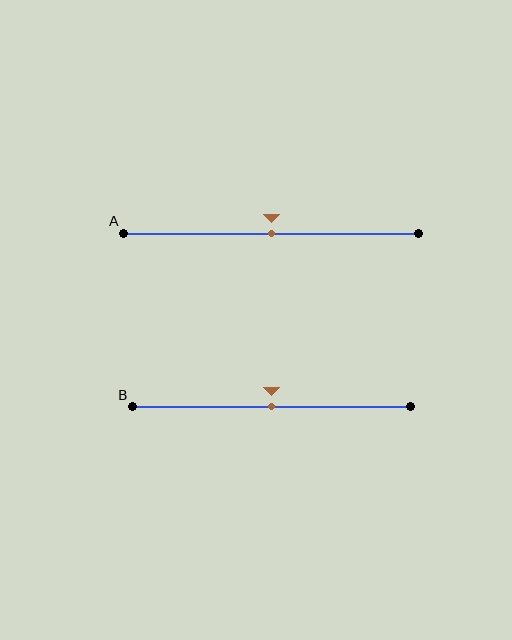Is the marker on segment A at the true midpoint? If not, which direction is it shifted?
Yes, the marker on segment A is at the true midpoint.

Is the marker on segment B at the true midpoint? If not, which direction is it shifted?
Yes, the marker on segment B is at the true midpoint.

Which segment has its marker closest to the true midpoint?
Segment A has its marker closest to the true midpoint.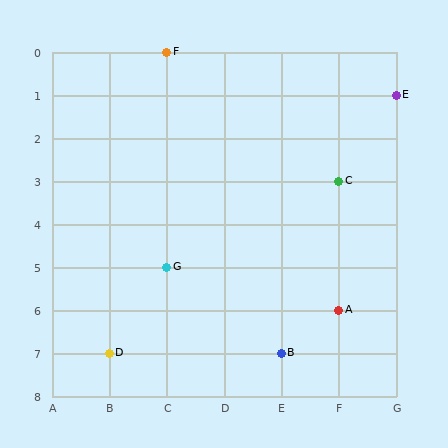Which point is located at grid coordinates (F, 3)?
Point C is at (F, 3).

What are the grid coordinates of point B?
Point B is at grid coordinates (E, 7).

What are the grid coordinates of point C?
Point C is at grid coordinates (F, 3).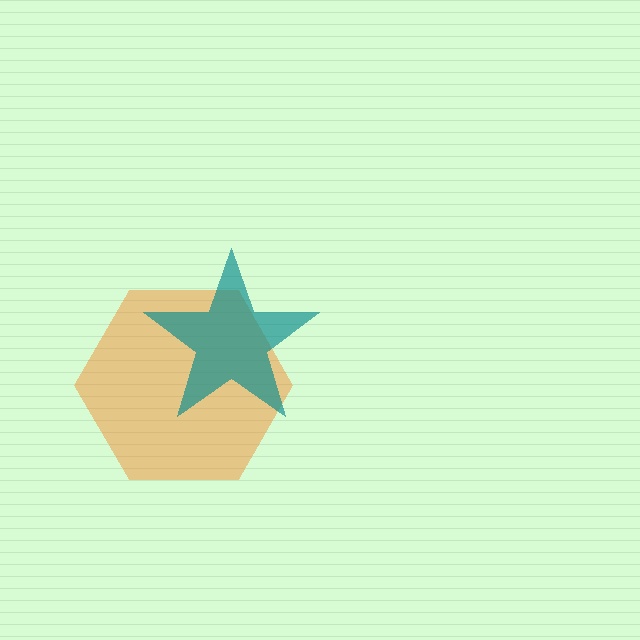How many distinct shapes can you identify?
There are 2 distinct shapes: an orange hexagon, a teal star.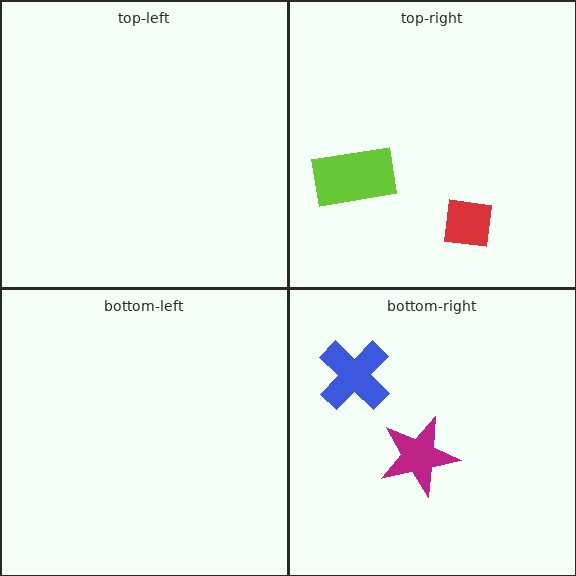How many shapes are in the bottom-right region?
2.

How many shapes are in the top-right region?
2.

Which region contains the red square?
The top-right region.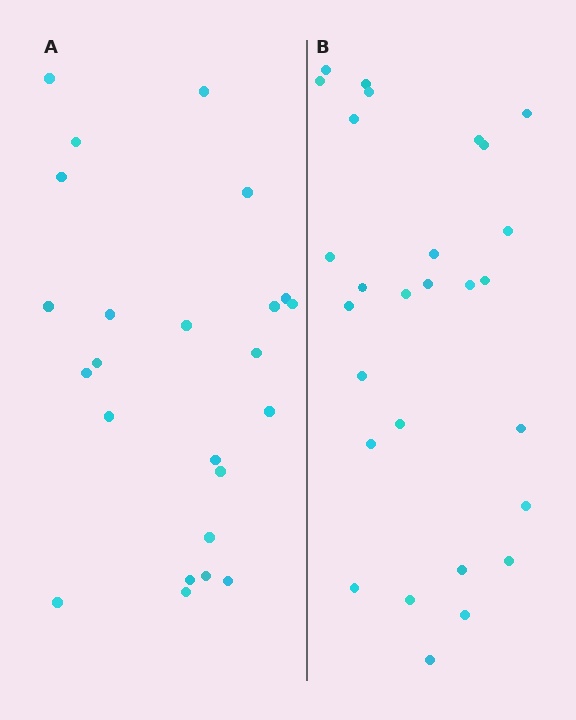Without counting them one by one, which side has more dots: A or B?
Region B (the right region) has more dots.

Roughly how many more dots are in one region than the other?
Region B has about 4 more dots than region A.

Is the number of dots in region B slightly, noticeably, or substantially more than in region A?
Region B has only slightly more — the two regions are fairly close. The ratio is roughly 1.2 to 1.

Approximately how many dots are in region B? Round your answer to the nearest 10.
About 30 dots. (The exact count is 28, which rounds to 30.)